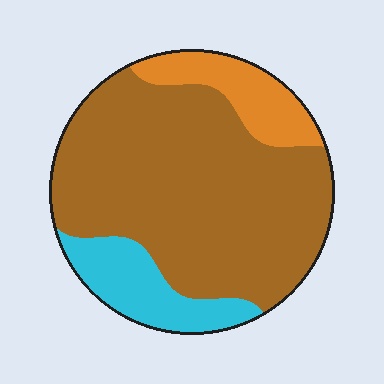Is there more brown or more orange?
Brown.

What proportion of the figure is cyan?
Cyan covers roughly 15% of the figure.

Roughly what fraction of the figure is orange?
Orange covers 13% of the figure.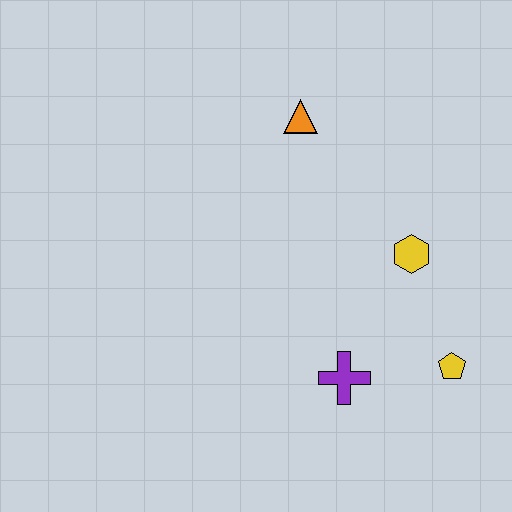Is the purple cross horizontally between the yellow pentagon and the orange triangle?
Yes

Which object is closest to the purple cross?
The yellow pentagon is closest to the purple cross.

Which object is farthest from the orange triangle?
The yellow pentagon is farthest from the orange triangle.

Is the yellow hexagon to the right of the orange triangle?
Yes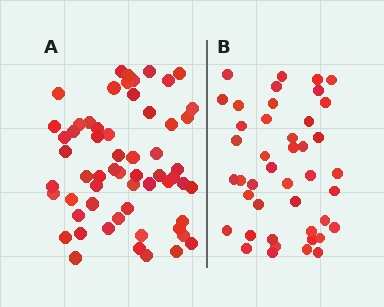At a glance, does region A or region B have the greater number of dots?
Region A (the left region) has more dots.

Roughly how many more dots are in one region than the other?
Region A has approximately 15 more dots than region B.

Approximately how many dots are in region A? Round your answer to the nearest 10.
About 60 dots. (The exact count is 59, which rounds to 60.)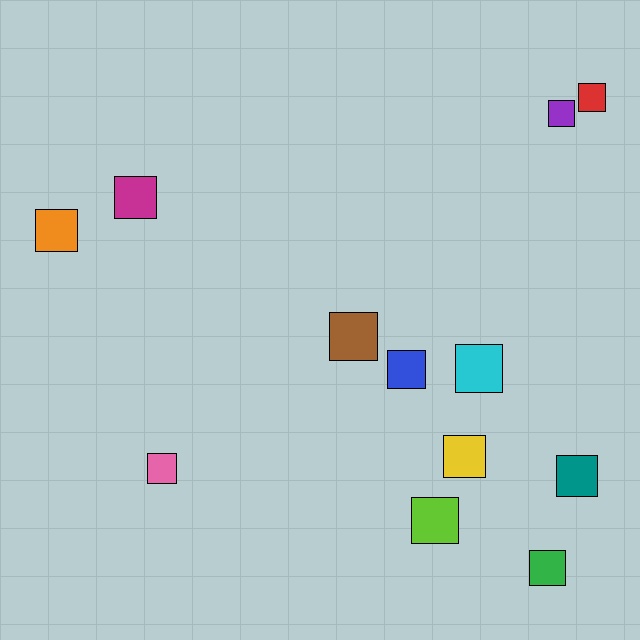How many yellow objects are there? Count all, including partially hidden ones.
There is 1 yellow object.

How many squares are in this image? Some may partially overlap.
There are 12 squares.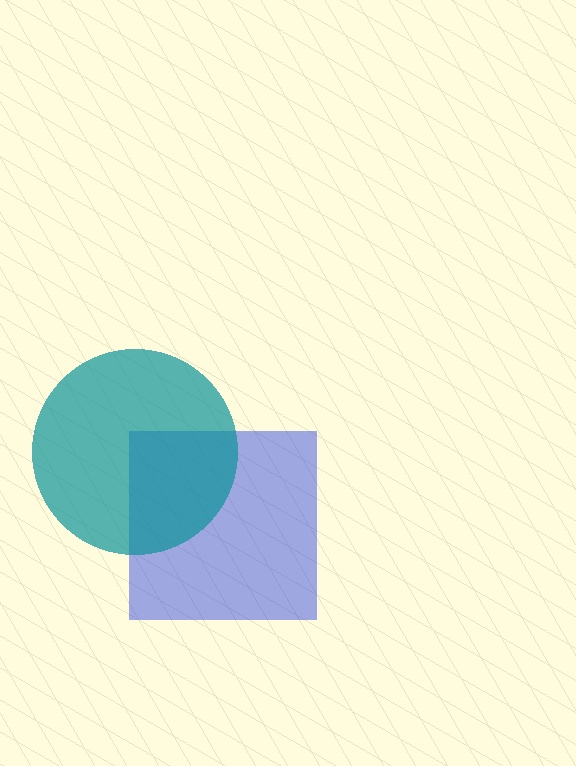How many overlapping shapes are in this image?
There are 2 overlapping shapes in the image.